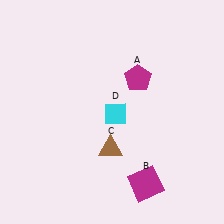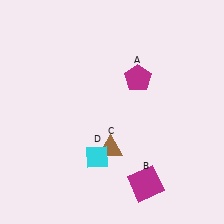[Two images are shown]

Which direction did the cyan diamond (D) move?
The cyan diamond (D) moved down.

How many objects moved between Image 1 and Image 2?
1 object moved between the two images.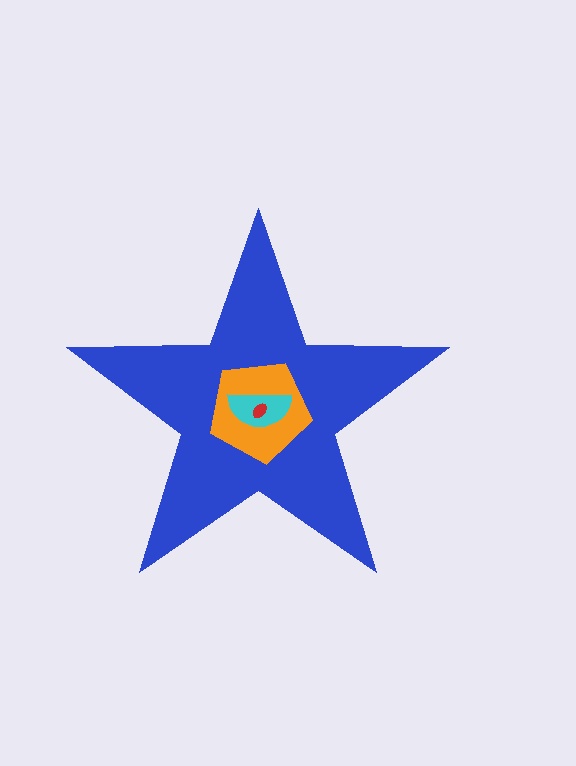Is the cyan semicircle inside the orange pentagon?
Yes.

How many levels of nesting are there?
4.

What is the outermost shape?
The blue star.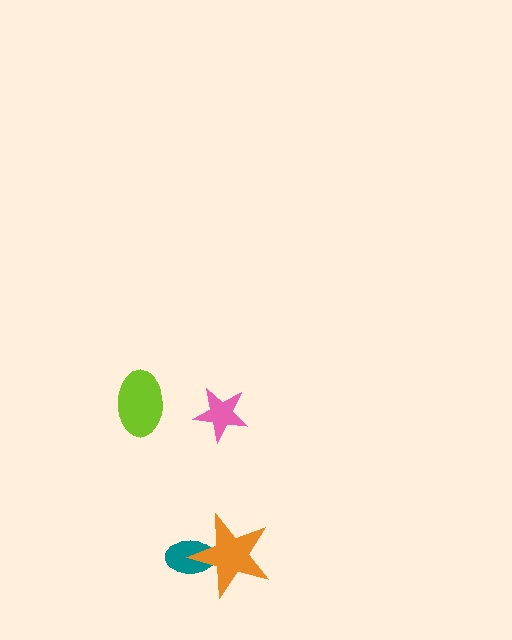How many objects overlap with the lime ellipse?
0 objects overlap with the lime ellipse.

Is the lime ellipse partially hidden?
No, no other shape covers it.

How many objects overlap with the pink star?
0 objects overlap with the pink star.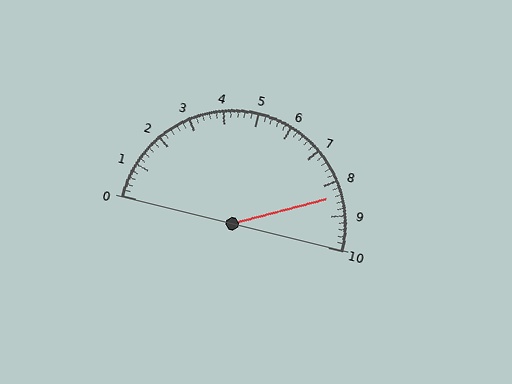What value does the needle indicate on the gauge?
The needle indicates approximately 8.4.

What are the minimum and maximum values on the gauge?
The gauge ranges from 0 to 10.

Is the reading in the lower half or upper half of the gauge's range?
The reading is in the upper half of the range (0 to 10).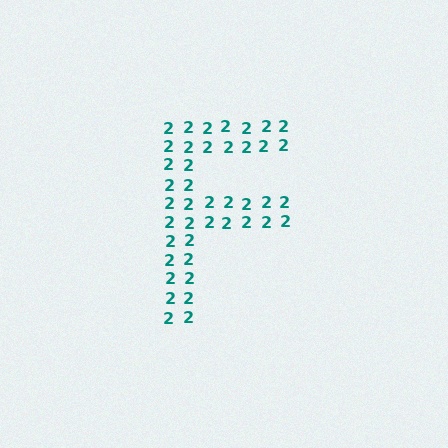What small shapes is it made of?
It is made of small digit 2's.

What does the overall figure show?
The overall figure shows the letter F.